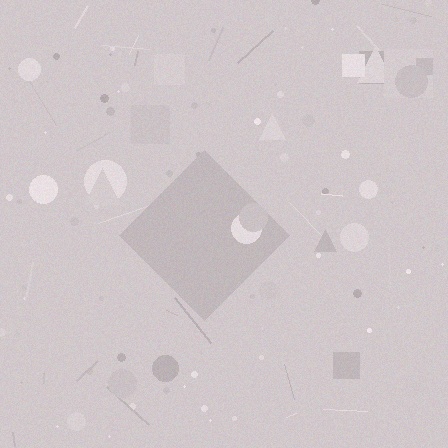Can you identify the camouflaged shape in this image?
The camouflaged shape is a diamond.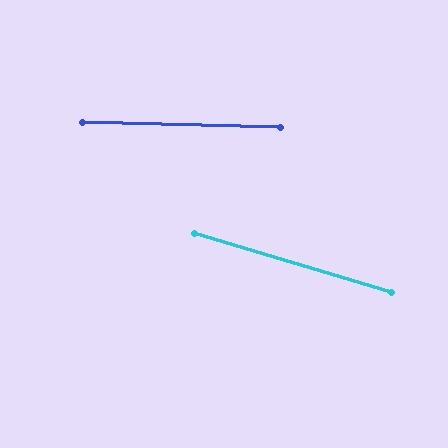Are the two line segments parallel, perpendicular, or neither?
Neither parallel nor perpendicular — they differ by about 15°.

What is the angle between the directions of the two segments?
Approximately 15 degrees.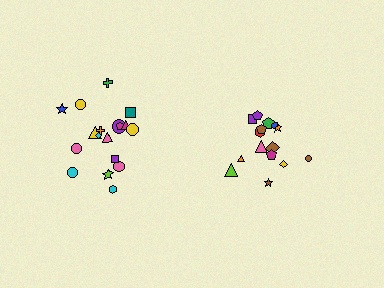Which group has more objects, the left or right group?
The left group.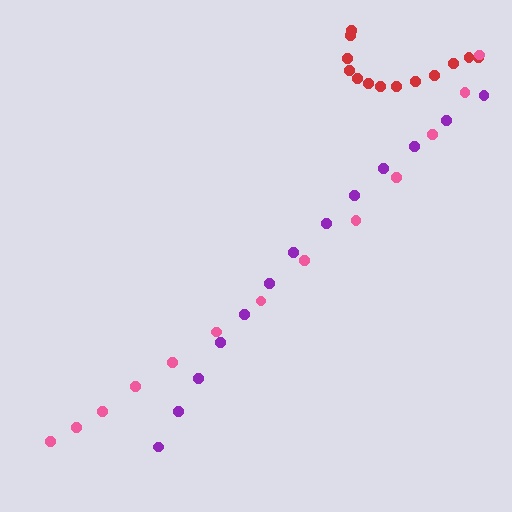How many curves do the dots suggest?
There are 3 distinct paths.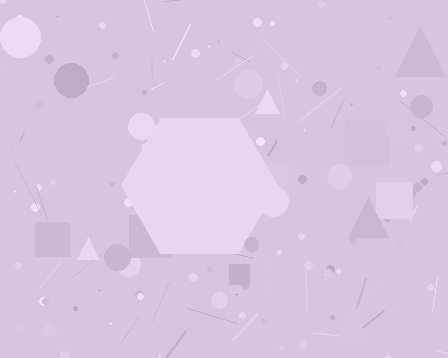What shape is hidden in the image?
A hexagon is hidden in the image.